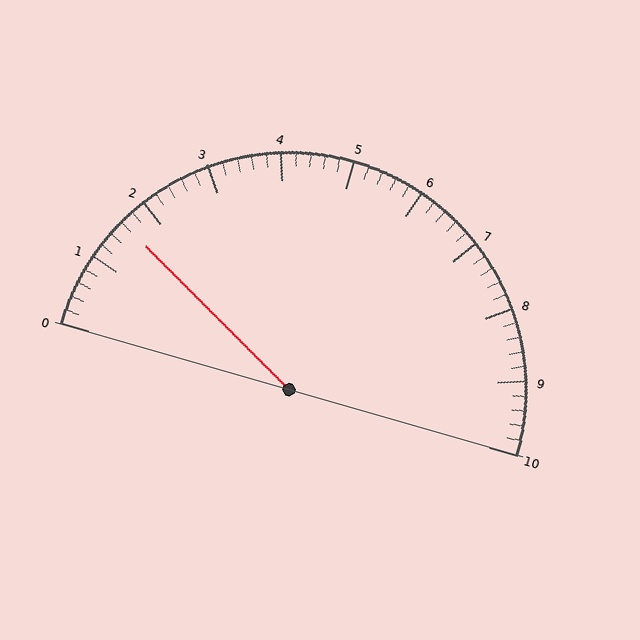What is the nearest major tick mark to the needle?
The nearest major tick mark is 2.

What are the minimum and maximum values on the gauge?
The gauge ranges from 0 to 10.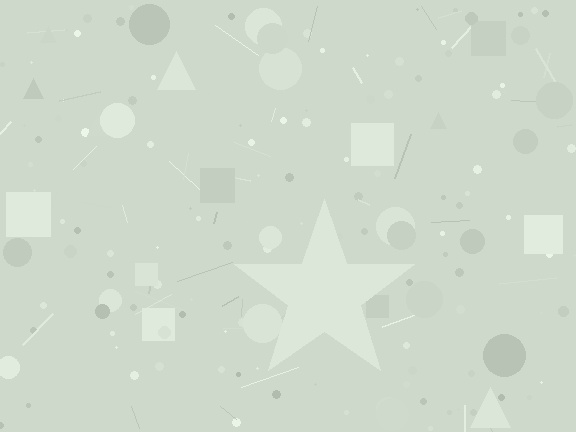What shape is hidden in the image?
A star is hidden in the image.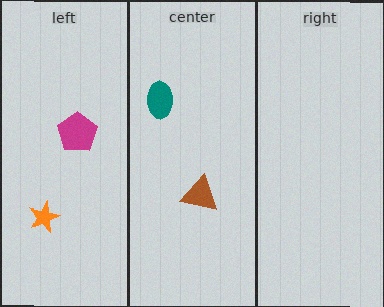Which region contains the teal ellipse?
The center region.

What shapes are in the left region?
The orange star, the magenta pentagon.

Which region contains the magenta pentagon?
The left region.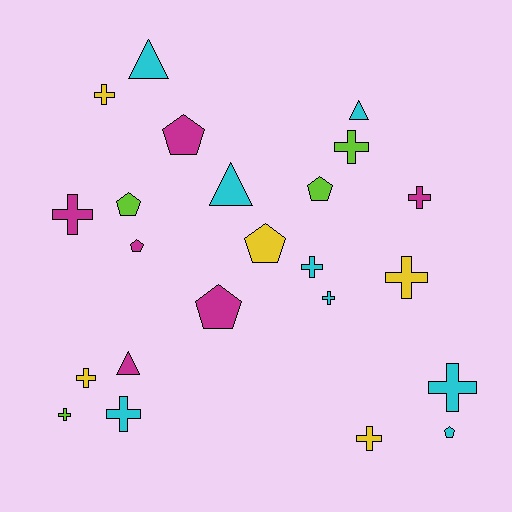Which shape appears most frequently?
Cross, with 12 objects.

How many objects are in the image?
There are 23 objects.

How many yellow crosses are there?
There are 4 yellow crosses.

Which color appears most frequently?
Cyan, with 8 objects.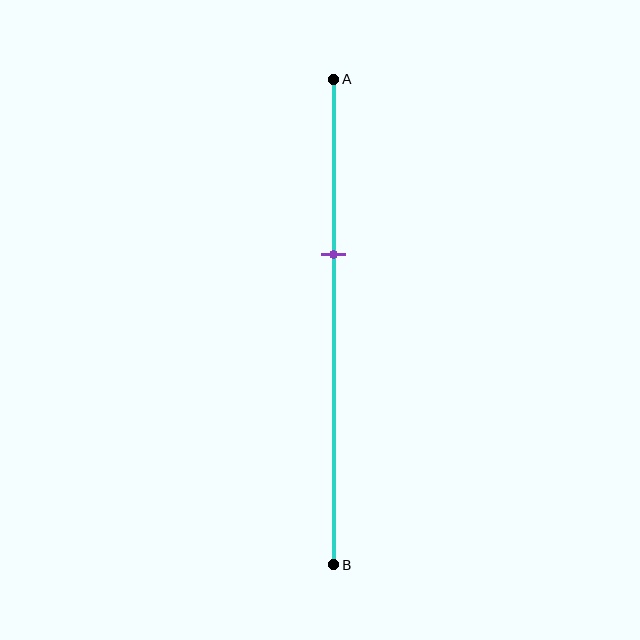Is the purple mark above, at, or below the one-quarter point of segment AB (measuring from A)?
The purple mark is below the one-quarter point of segment AB.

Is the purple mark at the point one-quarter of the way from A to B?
No, the mark is at about 35% from A, not at the 25% one-quarter point.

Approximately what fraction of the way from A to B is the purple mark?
The purple mark is approximately 35% of the way from A to B.